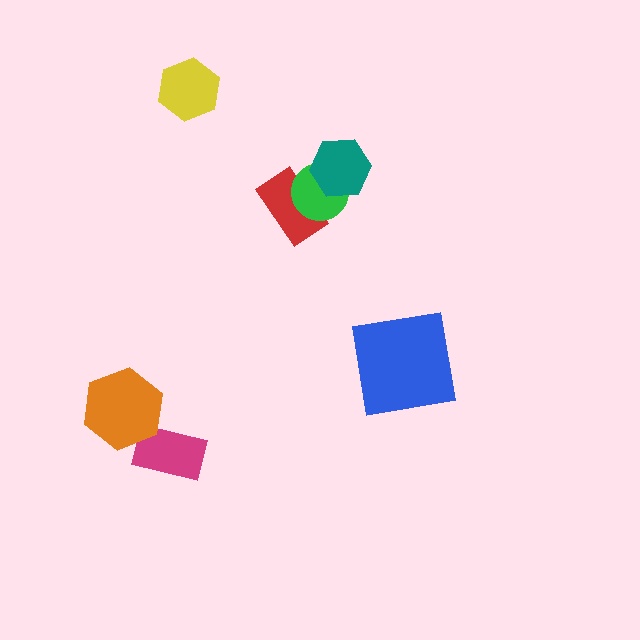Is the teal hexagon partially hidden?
No, no other shape covers it.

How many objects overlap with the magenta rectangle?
1 object overlaps with the magenta rectangle.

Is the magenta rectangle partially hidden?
Yes, it is partially covered by another shape.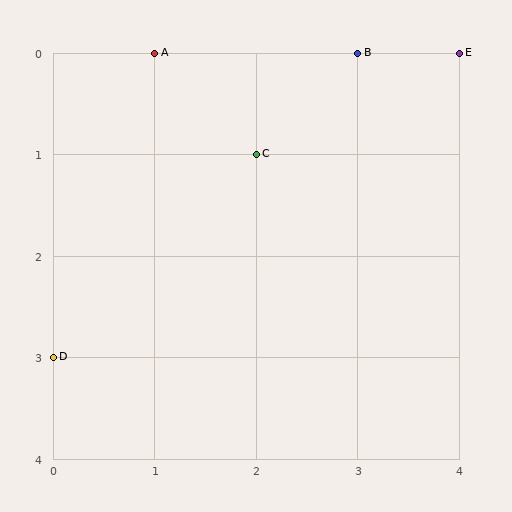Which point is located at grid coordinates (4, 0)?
Point E is at (4, 0).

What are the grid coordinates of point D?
Point D is at grid coordinates (0, 3).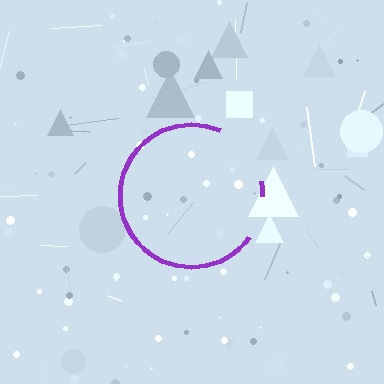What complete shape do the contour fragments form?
The contour fragments form a circle.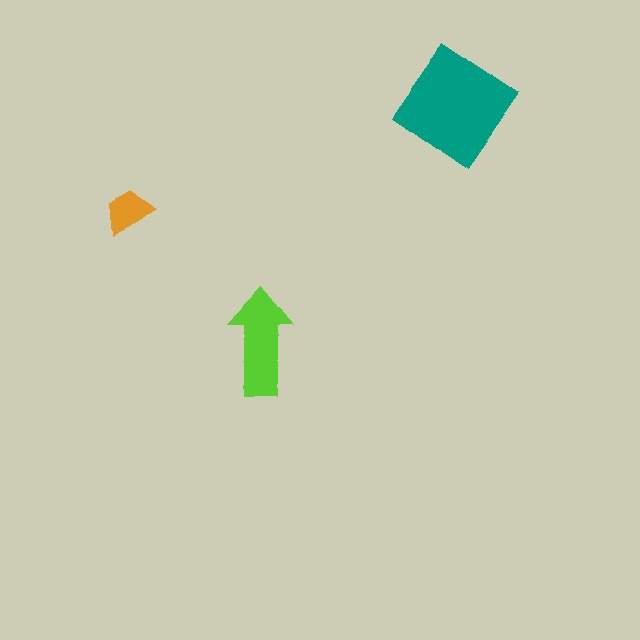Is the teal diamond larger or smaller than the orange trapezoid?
Larger.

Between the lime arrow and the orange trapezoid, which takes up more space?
The lime arrow.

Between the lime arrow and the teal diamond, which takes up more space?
The teal diamond.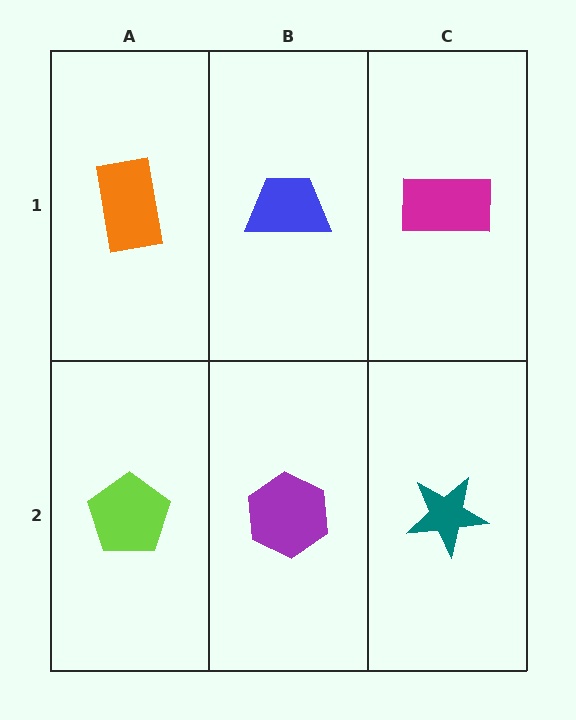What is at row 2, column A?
A lime pentagon.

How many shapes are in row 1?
3 shapes.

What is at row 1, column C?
A magenta rectangle.